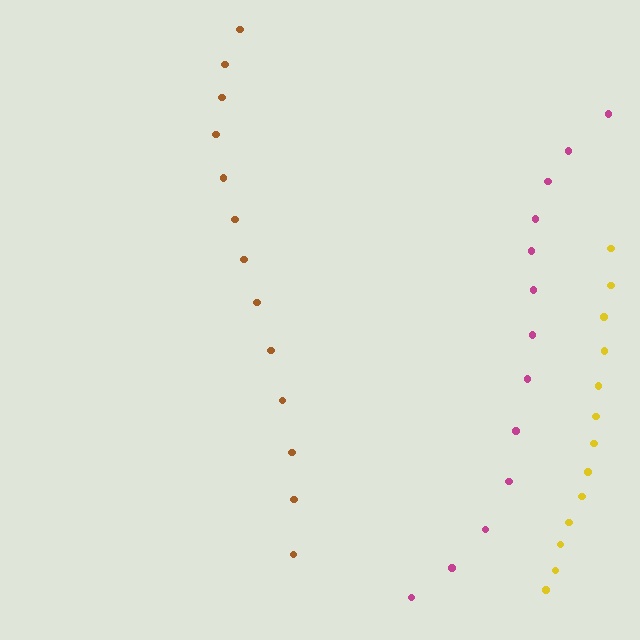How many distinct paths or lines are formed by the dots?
There are 3 distinct paths.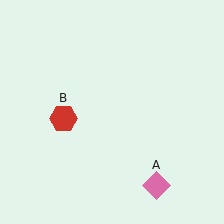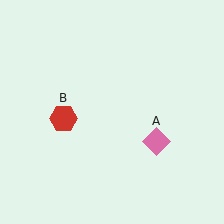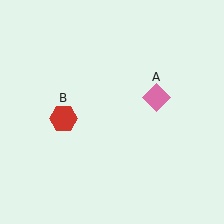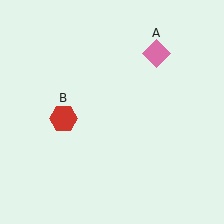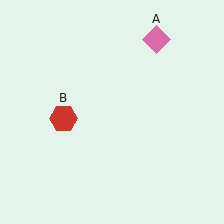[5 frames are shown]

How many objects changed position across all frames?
1 object changed position: pink diamond (object A).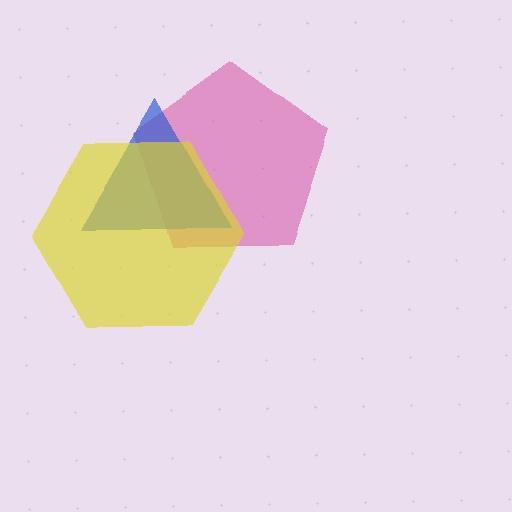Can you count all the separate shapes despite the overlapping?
Yes, there are 3 separate shapes.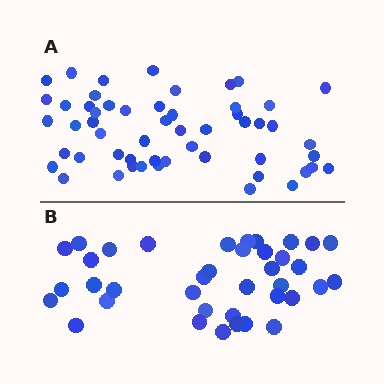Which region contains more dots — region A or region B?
Region A (the top region) has more dots.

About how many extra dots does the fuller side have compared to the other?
Region A has approximately 15 more dots than region B.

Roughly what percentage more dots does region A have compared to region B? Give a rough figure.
About 40% more.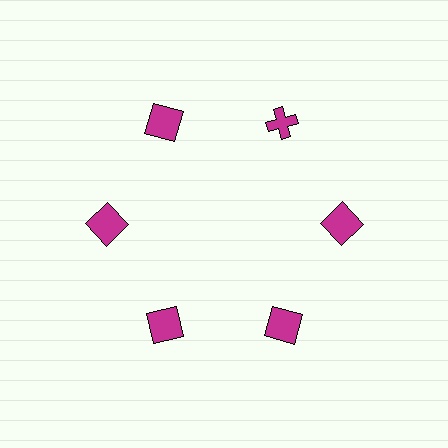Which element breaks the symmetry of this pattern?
The magenta cross at roughly the 1 o'clock position breaks the symmetry. All other shapes are magenta squares.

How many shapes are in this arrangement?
There are 6 shapes arranged in a ring pattern.